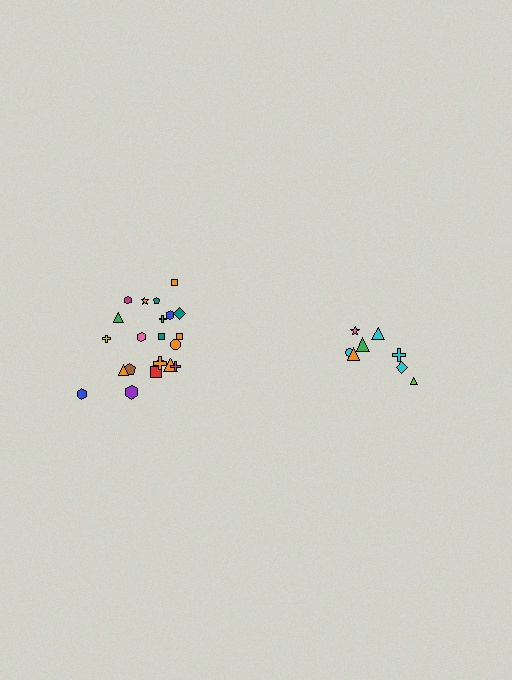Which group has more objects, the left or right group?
The left group.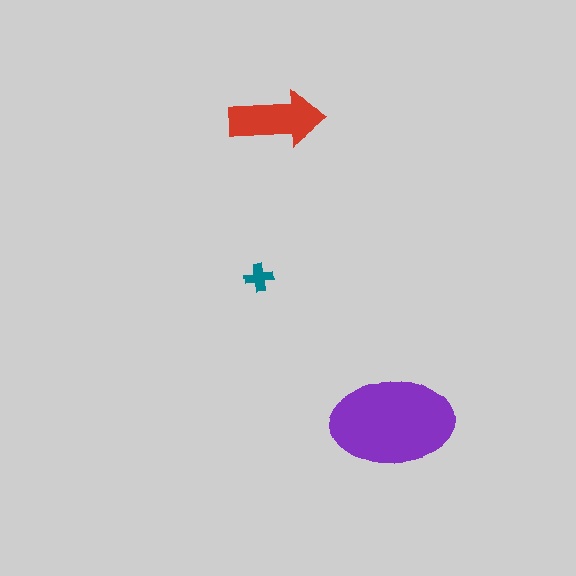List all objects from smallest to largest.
The teal cross, the red arrow, the purple ellipse.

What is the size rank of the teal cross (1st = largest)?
3rd.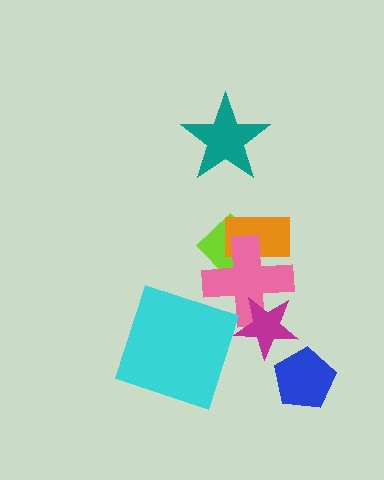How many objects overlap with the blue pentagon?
0 objects overlap with the blue pentagon.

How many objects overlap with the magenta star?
1 object overlaps with the magenta star.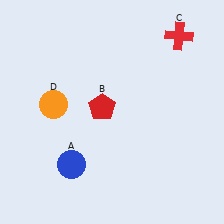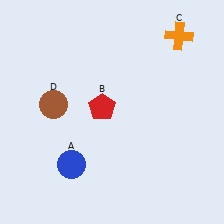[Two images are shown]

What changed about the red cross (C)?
In Image 1, C is red. In Image 2, it changed to orange.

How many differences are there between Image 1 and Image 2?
There are 2 differences between the two images.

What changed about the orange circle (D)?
In Image 1, D is orange. In Image 2, it changed to brown.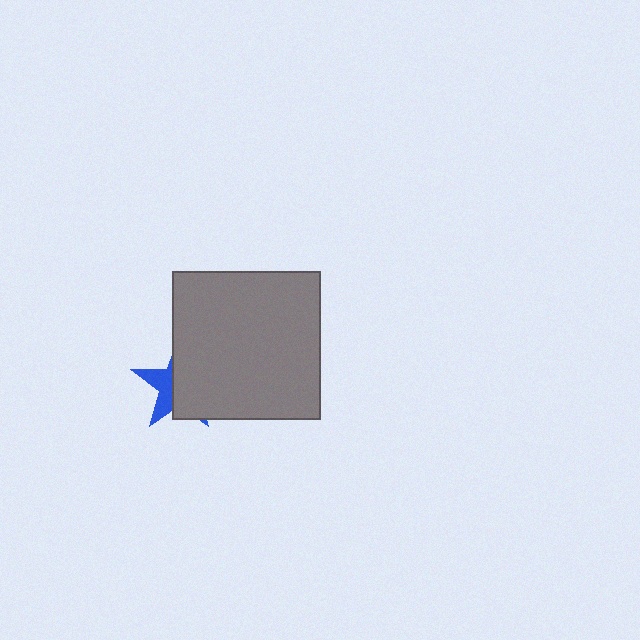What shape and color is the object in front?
The object in front is a gray square.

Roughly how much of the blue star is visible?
A small part of it is visible (roughly 36%).